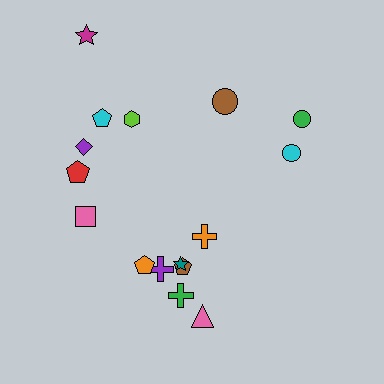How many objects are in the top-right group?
There are 3 objects.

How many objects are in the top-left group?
There are 5 objects.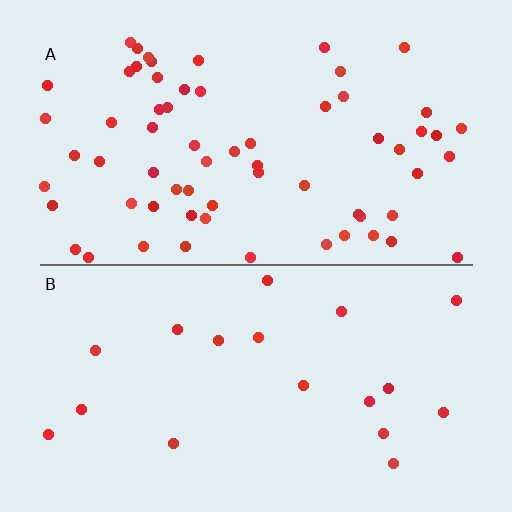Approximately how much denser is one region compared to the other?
Approximately 3.5× — region A over region B.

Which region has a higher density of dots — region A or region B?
A (the top).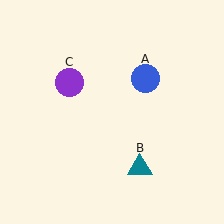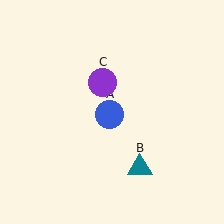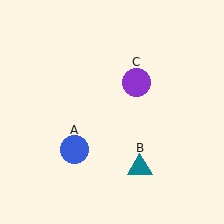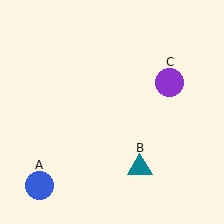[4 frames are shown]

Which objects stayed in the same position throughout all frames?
Teal triangle (object B) remained stationary.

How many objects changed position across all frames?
2 objects changed position: blue circle (object A), purple circle (object C).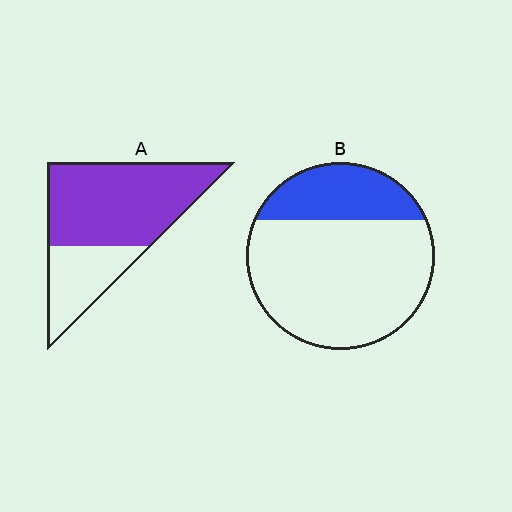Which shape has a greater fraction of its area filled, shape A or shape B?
Shape A.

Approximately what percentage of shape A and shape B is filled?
A is approximately 70% and B is approximately 25%.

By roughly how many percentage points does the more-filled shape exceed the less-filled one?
By roughly 45 percentage points (A over B).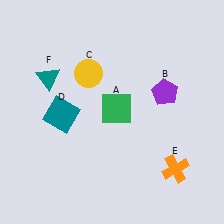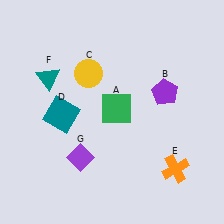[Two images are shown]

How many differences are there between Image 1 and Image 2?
There is 1 difference between the two images.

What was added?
A purple diamond (G) was added in Image 2.